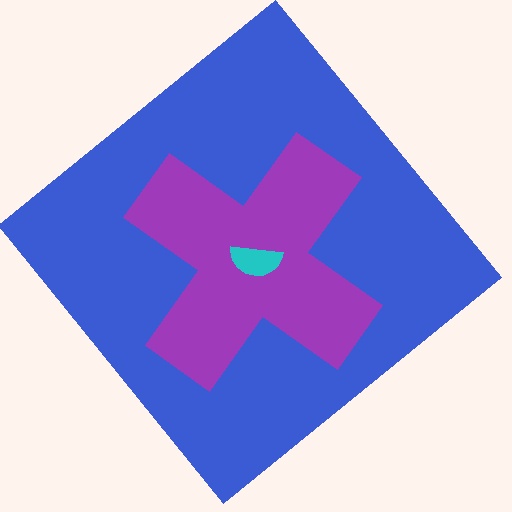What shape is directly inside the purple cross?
The cyan semicircle.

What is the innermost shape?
The cyan semicircle.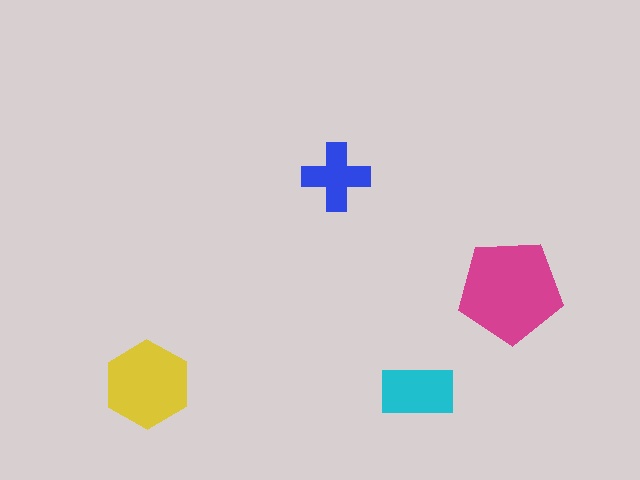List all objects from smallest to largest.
The blue cross, the cyan rectangle, the yellow hexagon, the magenta pentagon.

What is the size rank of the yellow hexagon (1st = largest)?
2nd.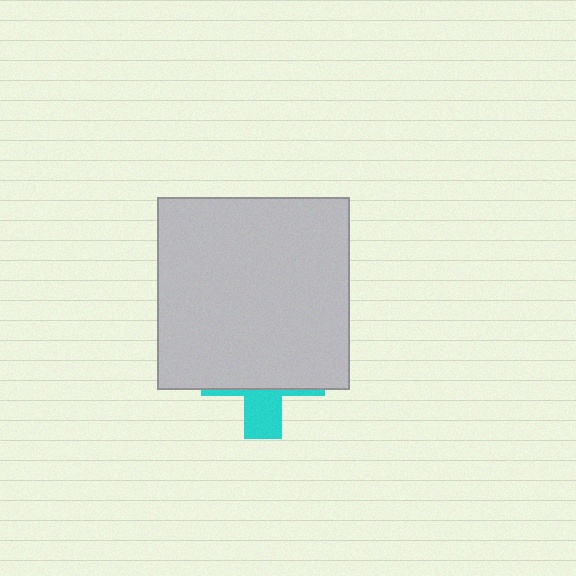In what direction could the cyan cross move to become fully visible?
The cyan cross could move down. That would shift it out from behind the light gray square entirely.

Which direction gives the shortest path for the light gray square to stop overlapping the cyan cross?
Moving up gives the shortest separation.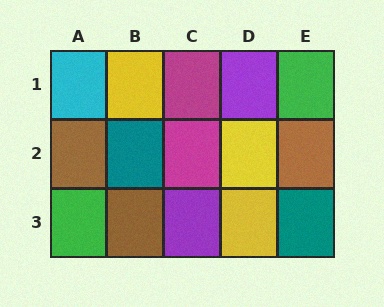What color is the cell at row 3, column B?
Brown.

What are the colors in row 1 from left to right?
Cyan, yellow, magenta, purple, green.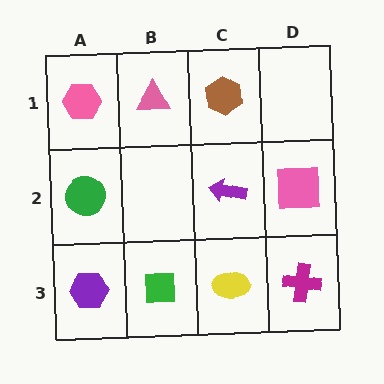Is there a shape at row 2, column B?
No, that cell is empty.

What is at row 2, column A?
A green circle.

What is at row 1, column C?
A brown hexagon.